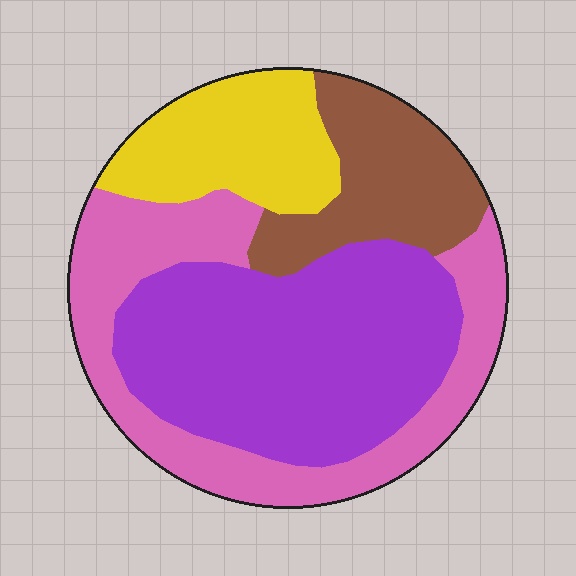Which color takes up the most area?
Purple, at roughly 40%.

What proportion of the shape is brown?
Brown takes up about one sixth (1/6) of the shape.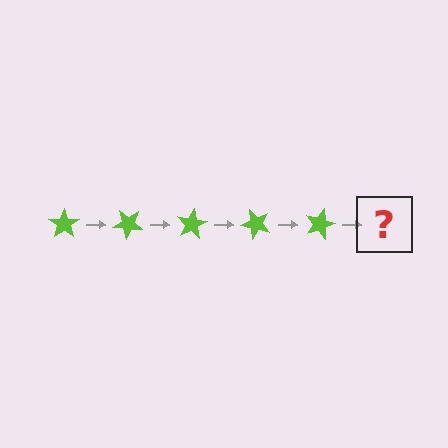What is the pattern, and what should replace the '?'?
The pattern is that the star rotates 40 degrees each step. The '?' should be a lime star rotated 200 degrees.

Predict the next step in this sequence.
The next step is a lime star rotated 200 degrees.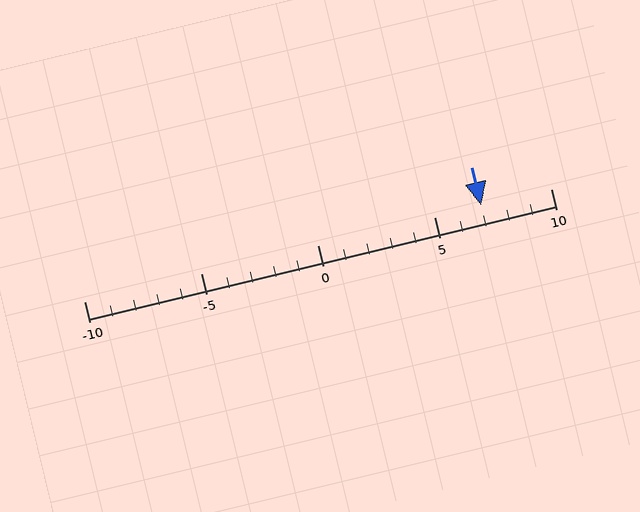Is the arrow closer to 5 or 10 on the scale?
The arrow is closer to 5.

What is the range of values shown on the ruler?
The ruler shows values from -10 to 10.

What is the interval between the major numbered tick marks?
The major tick marks are spaced 5 units apart.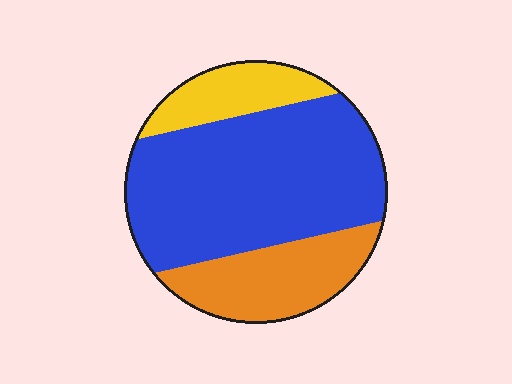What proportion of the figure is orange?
Orange covers around 25% of the figure.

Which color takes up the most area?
Blue, at roughly 60%.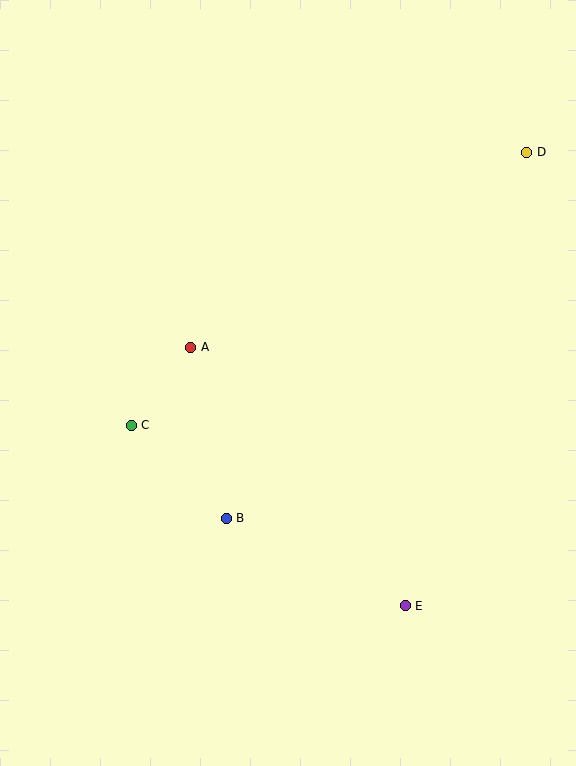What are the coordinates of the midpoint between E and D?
The midpoint between E and D is at (466, 379).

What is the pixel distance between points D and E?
The distance between D and E is 469 pixels.